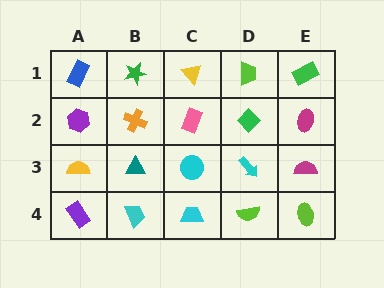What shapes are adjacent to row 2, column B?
A green star (row 1, column B), a teal triangle (row 3, column B), a purple hexagon (row 2, column A), a pink rectangle (row 2, column C).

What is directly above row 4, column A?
A yellow semicircle.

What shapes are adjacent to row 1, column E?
A magenta ellipse (row 2, column E), a lime trapezoid (row 1, column D).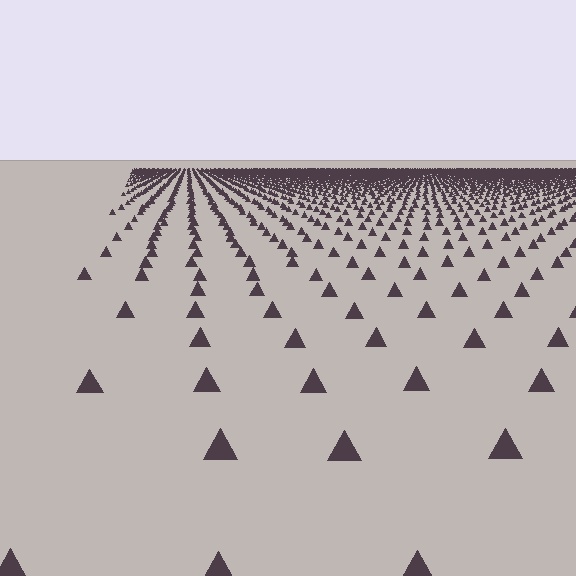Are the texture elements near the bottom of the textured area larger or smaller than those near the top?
Larger. Near the bottom, elements are closer to the viewer and appear at a bigger on-screen size.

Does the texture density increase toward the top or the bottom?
Density increases toward the top.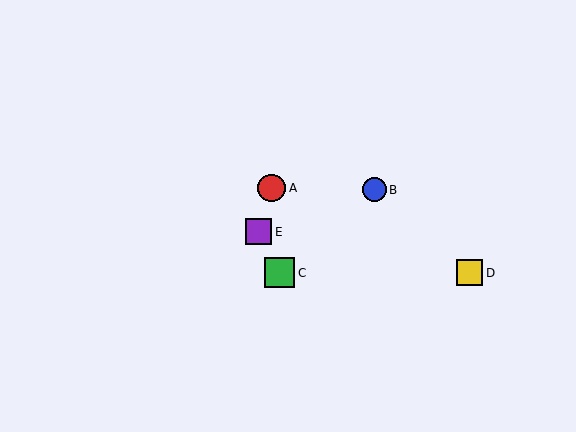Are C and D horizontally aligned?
Yes, both are at y≈273.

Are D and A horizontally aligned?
No, D is at y≈273 and A is at y≈188.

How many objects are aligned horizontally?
2 objects (C, D) are aligned horizontally.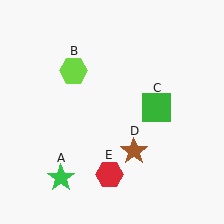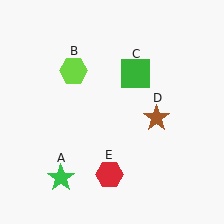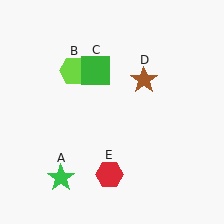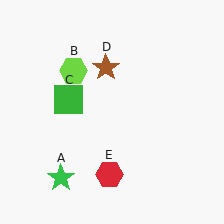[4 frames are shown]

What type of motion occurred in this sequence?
The green square (object C), brown star (object D) rotated counterclockwise around the center of the scene.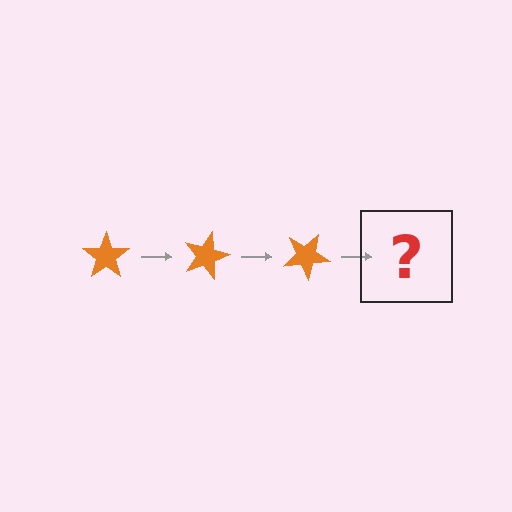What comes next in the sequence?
The next element should be an orange star rotated 45 degrees.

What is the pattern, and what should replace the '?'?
The pattern is that the star rotates 15 degrees each step. The '?' should be an orange star rotated 45 degrees.